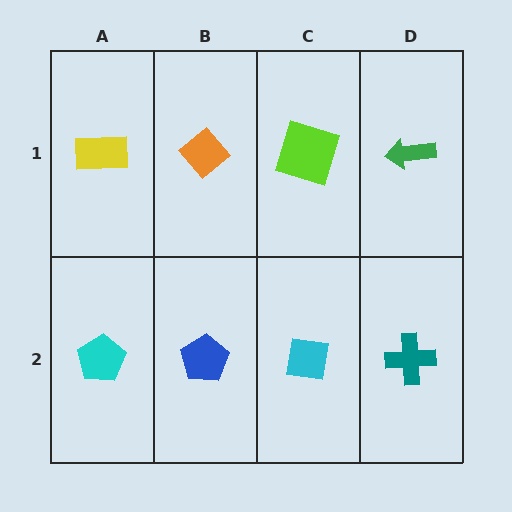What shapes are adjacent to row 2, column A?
A yellow rectangle (row 1, column A), a blue pentagon (row 2, column B).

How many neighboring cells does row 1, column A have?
2.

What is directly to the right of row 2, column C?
A teal cross.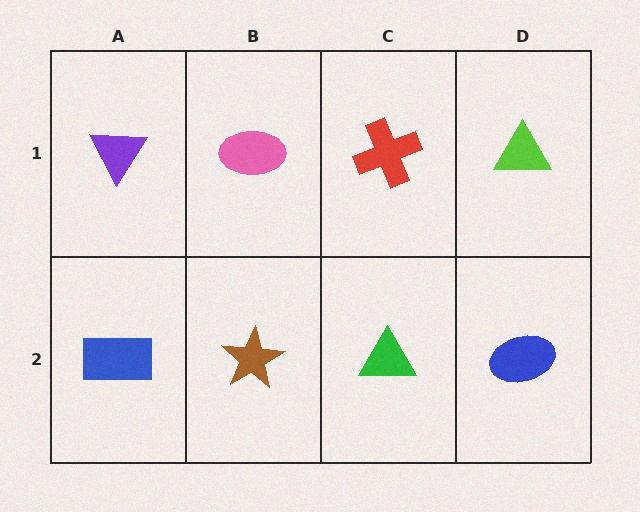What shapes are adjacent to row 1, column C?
A green triangle (row 2, column C), a pink ellipse (row 1, column B), a lime triangle (row 1, column D).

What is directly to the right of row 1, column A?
A pink ellipse.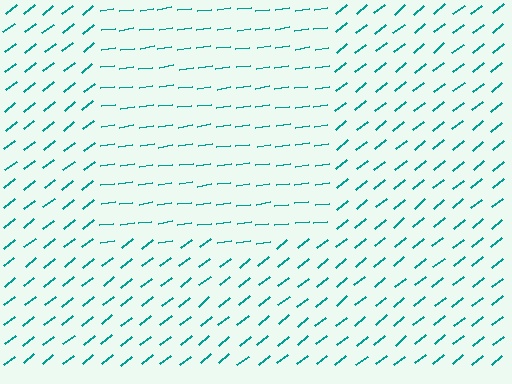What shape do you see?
I see a rectangle.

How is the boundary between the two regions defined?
The boundary is defined purely by a change in line orientation (approximately 31 degrees difference). All lines are the same color and thickness.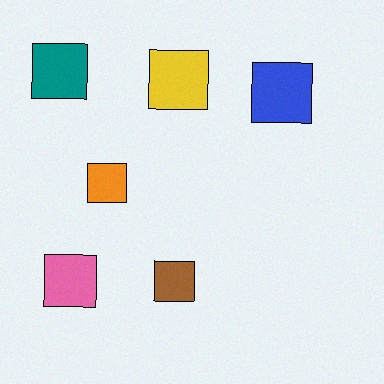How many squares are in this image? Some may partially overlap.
There are 6 squares.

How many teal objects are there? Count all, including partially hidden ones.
There is 1 teal object.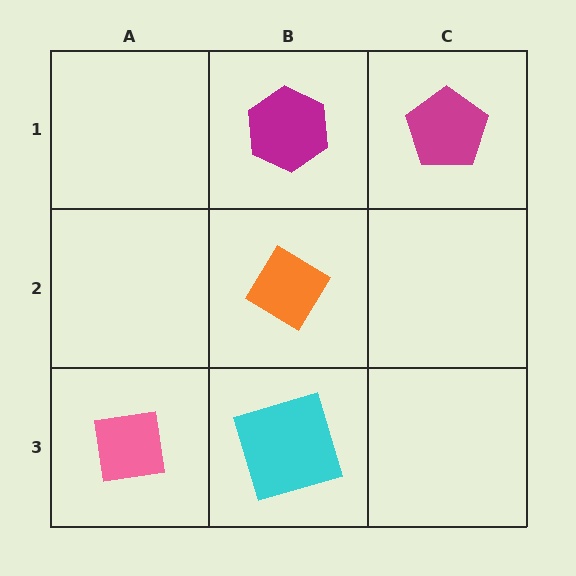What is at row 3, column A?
A pink square.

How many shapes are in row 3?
2 shapes.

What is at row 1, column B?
A magenta hexagon.